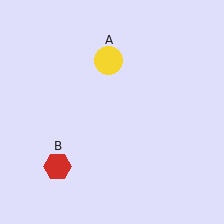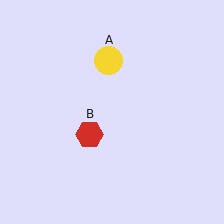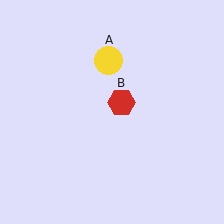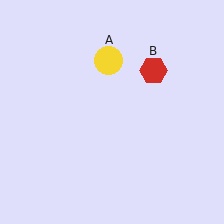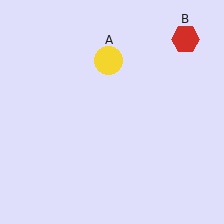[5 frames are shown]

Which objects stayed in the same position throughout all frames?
Yellow circle (object A) remained stationary.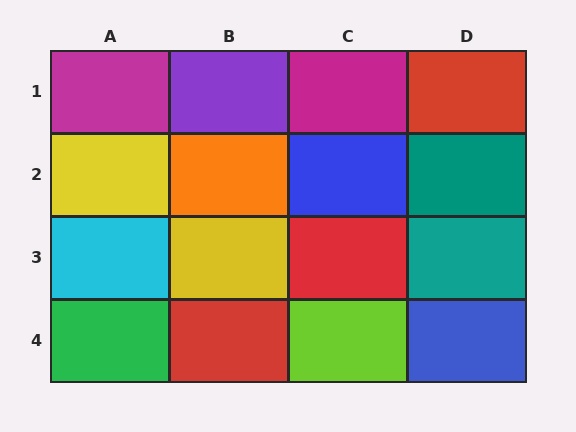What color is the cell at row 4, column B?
Red.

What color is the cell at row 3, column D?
Teal.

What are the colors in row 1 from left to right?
Magenta, purple, magenta, red.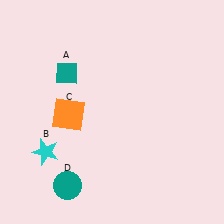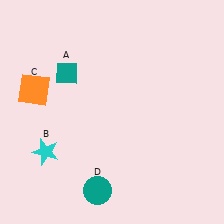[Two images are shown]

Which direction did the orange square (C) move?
The orange square (C) moved left.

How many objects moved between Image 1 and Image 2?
2 objects moved between the two images.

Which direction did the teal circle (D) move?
The teal circle (D) moved right.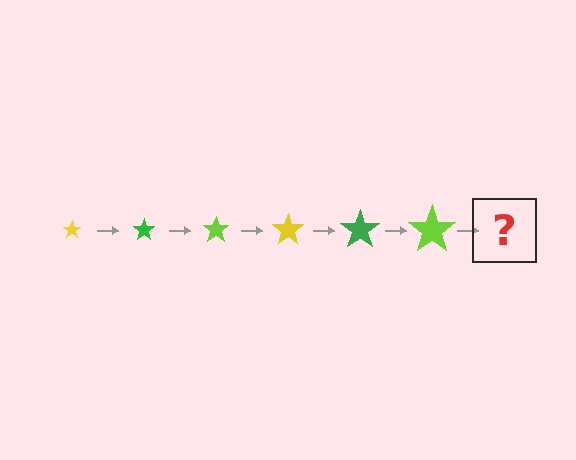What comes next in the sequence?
The next element should be a yellow star, larger than the previous one.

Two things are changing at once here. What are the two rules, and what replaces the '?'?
The two rules are that the star grows larger each step and the color cycles through yellow, green, and lime. The '?' should be a yellow star, larger than the previous one.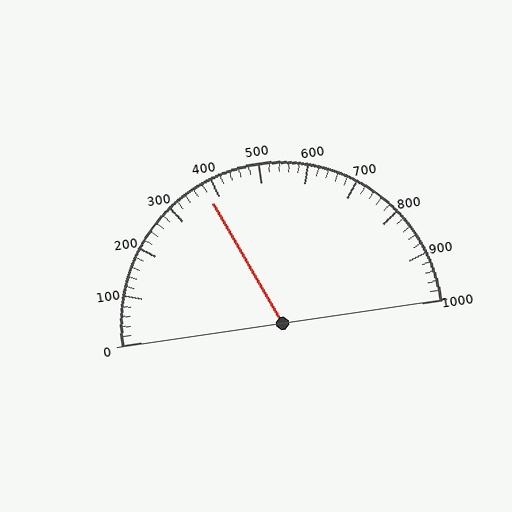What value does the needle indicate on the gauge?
The needle indicates approximately 380.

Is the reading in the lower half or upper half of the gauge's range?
The reading is in the lower half of the range (0 to 1000).